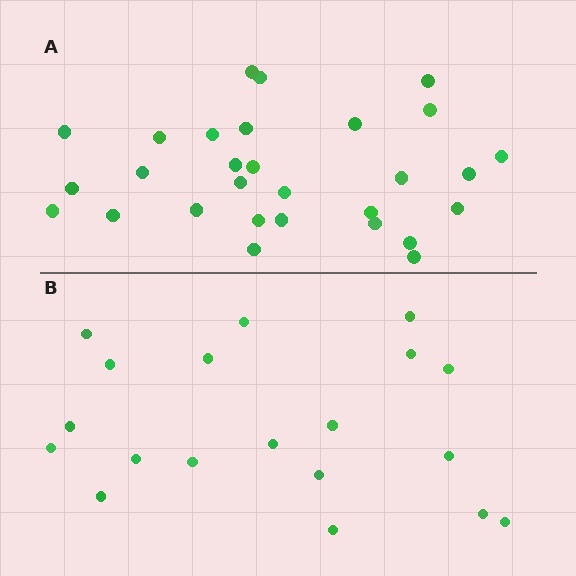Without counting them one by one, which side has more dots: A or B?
Region A (the top region) has more dots.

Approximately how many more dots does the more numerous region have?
Region A has roughly 10 or so more dots than region B.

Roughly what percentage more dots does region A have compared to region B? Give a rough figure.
About 55% more.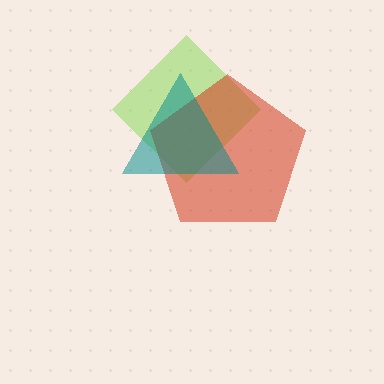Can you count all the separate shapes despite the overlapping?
Yes, there are 3 separate shapes.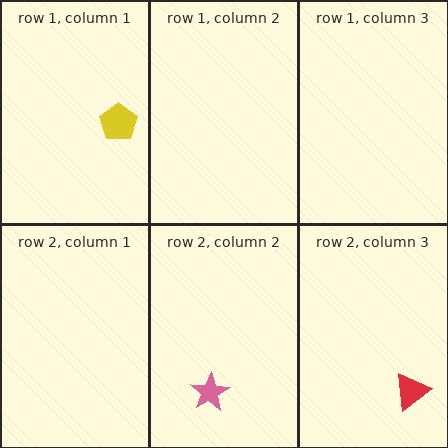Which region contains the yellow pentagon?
The row 1, column 1 region.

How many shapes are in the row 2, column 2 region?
1.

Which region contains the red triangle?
The row 2, column 3 region.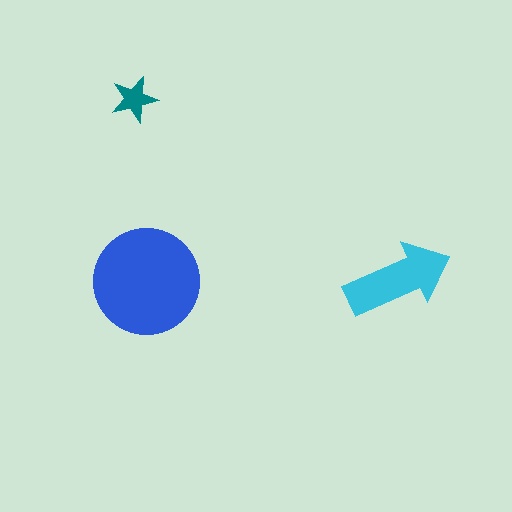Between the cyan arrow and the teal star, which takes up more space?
The cyan arrow.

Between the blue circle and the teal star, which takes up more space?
The blue circle.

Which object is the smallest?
The teal star.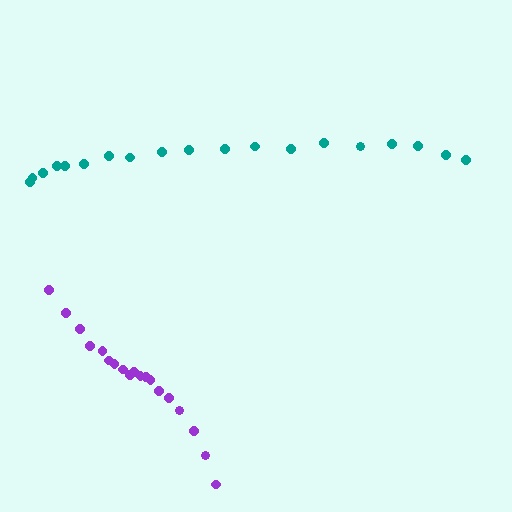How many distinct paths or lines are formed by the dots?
There are 2 distinct paths.